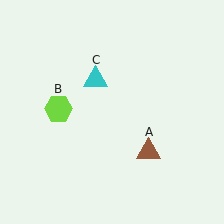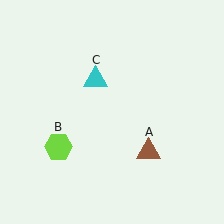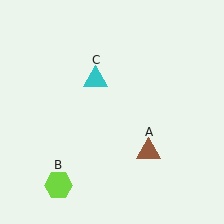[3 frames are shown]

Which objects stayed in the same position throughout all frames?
Brown triangle (object A) and cyan triangle (object C) remained stationary.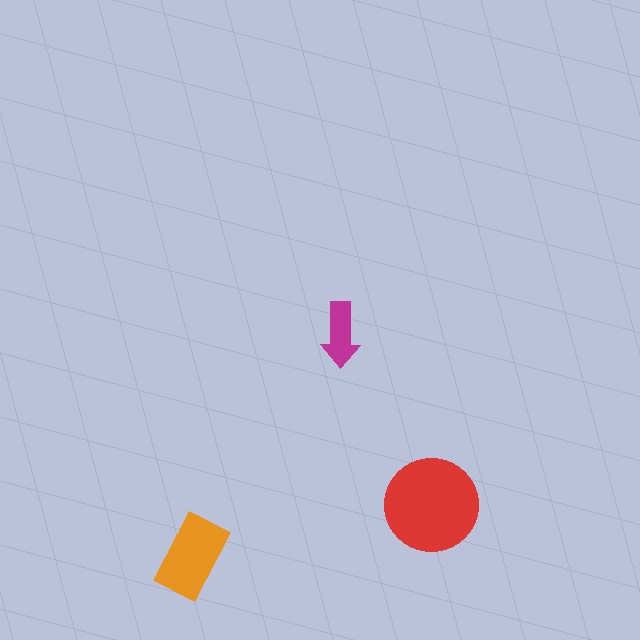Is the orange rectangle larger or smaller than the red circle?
Smaller.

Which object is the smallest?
The magenta arrow.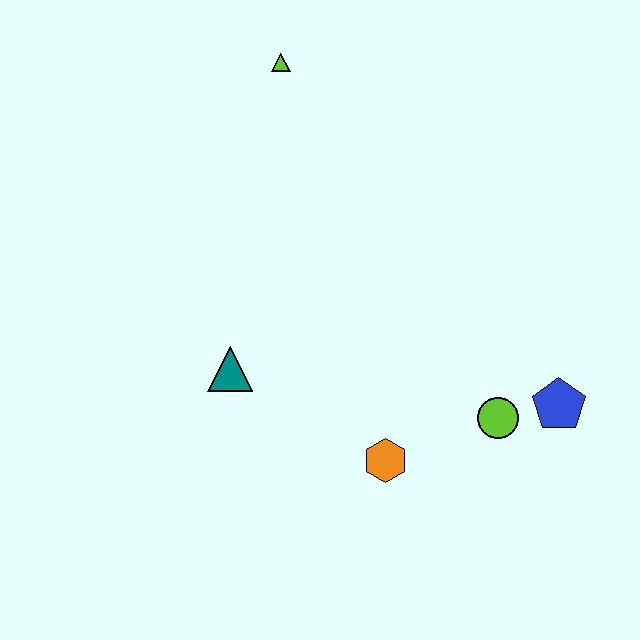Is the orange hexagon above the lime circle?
No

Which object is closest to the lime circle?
The blue pentagon is closest to the lime circle.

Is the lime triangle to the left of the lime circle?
Yes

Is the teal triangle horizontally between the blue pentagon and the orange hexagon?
No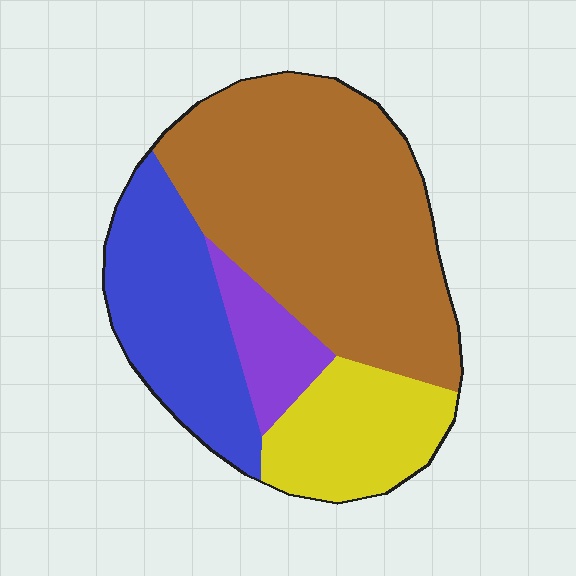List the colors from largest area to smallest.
From largest to smallest: brown, blue, yellow, purple.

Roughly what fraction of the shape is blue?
Blue covers 23% of the shape.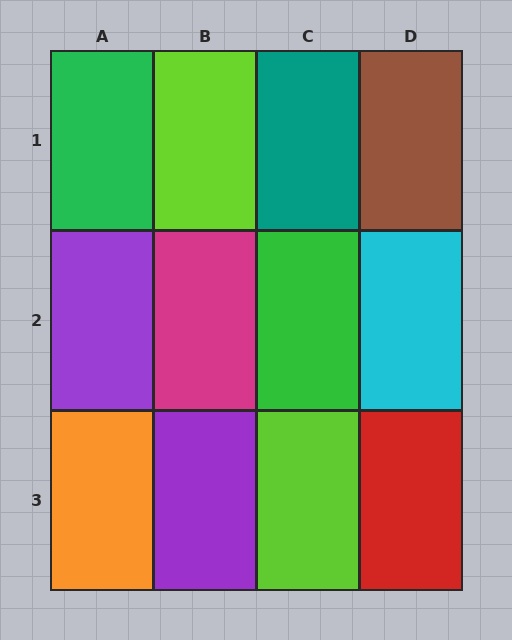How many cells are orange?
1 cell is orange.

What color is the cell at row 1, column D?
Brown.